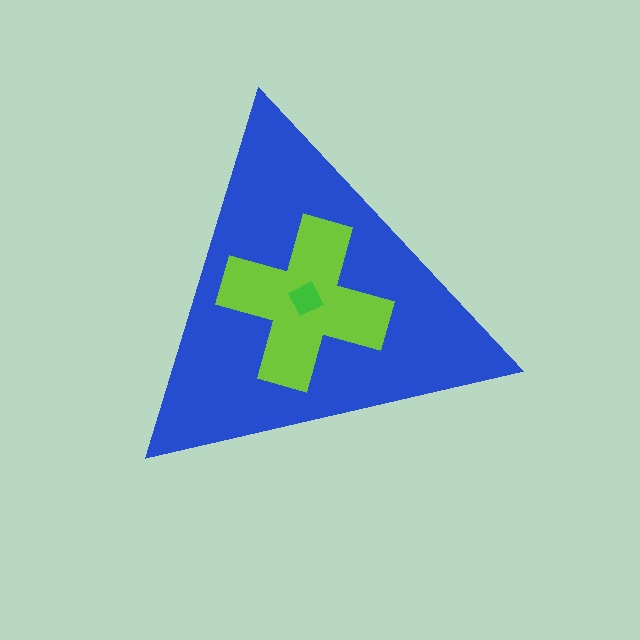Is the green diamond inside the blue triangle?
Yes.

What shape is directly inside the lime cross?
The green diamond.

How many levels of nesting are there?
3.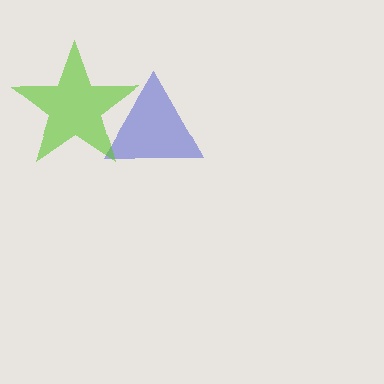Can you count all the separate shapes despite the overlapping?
Yes, there are 2 separate shapes.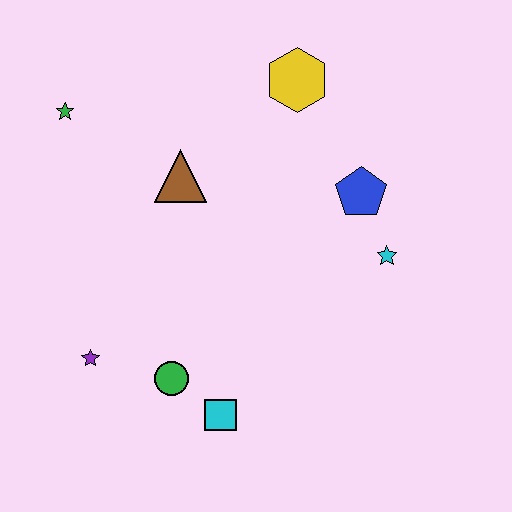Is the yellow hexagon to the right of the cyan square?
Yes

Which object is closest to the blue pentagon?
The cyan star is closest to the blue pentagon.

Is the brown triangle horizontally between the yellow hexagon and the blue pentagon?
No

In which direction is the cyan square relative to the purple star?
The cyan square is to the right of the purple star.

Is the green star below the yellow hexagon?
Yes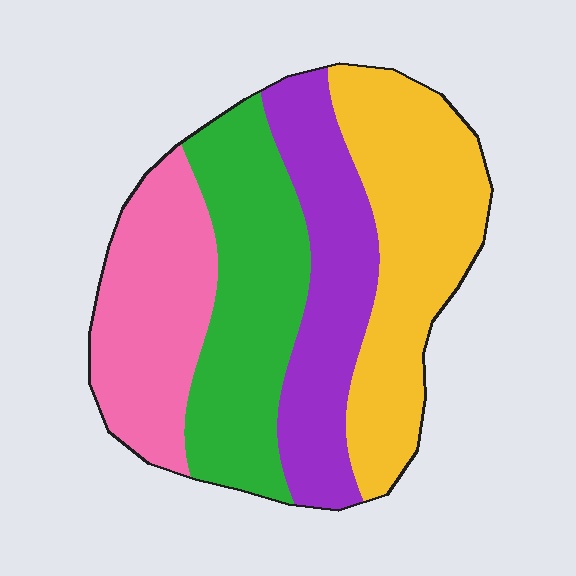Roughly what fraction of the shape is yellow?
Yellow covers 29% of the shape.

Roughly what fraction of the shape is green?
Green takes up about one quarter (1/4) of the shape.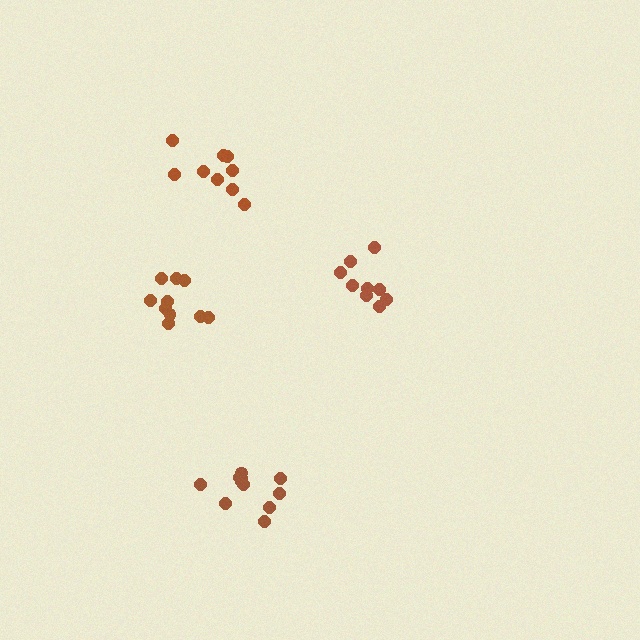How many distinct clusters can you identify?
There are 4 distinct clusters.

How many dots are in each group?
Group 1: 11 dots, Group 2: 9 dots, Group 3: 10 dots, Group 4: 9 dots (39 total).